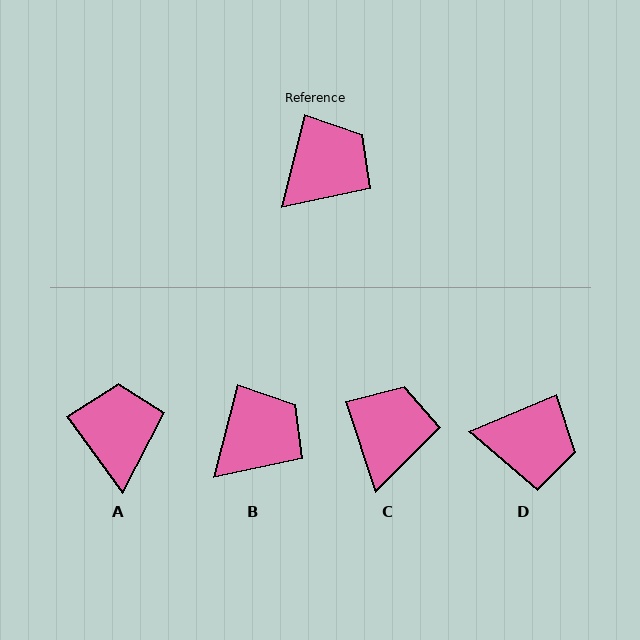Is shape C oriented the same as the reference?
No, it is off by about 33 degrees.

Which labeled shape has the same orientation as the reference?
B.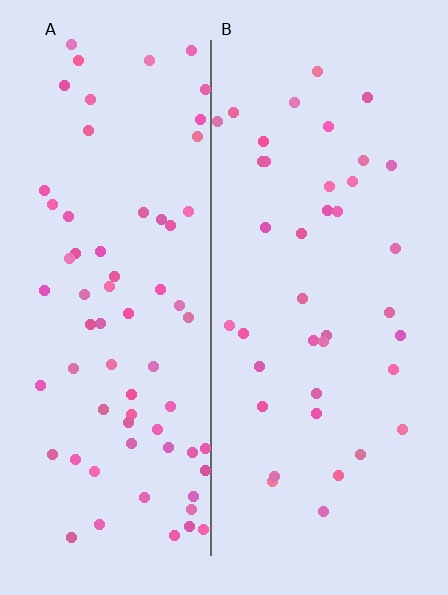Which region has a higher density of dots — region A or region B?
A (the left).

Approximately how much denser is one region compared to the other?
Approximately 1.8× — region A over region B.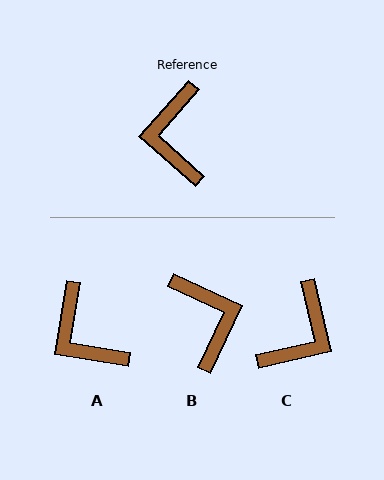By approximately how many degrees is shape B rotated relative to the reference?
Approximately 163 degrees clockwise.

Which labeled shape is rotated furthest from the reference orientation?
B, about 163 degrees away.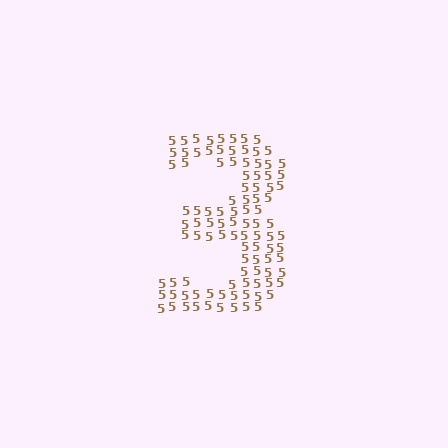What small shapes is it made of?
It is made of small digit 5's.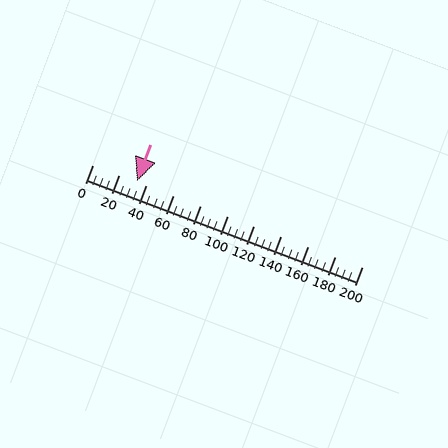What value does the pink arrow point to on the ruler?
The pink arrow points to approximately 33.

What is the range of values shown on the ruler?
The ruler shows values from 0 to 200.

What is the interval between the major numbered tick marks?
The major tick marks are spaced 20 units apart.